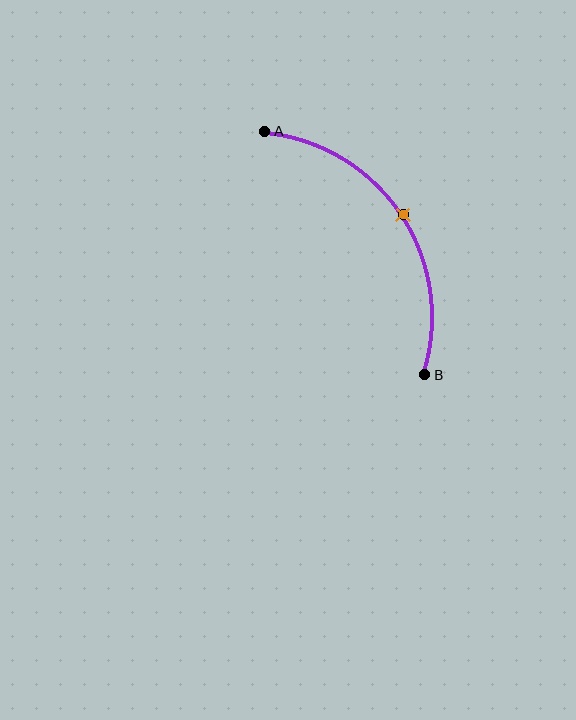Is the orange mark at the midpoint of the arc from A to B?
Yes. The orange mark lies on the arc at equal arc-length from both A and B — it is the arc midpoint.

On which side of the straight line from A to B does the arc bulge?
The arc bulges to the right of the straight line connecting A and B.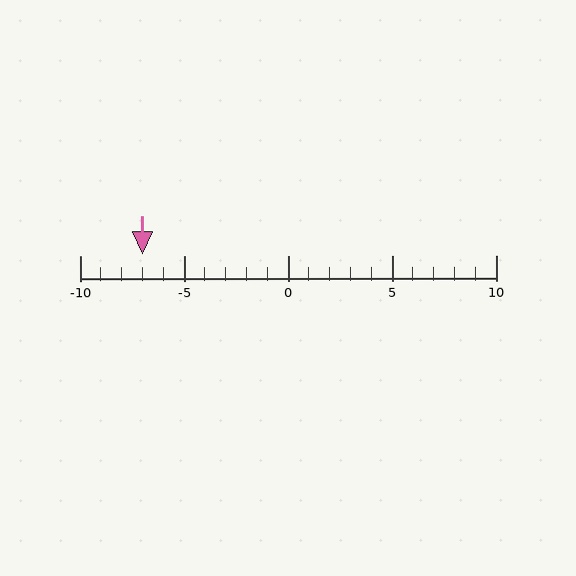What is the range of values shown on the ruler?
The ruler shows values from -10 to 10.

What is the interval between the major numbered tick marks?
The major tick marks are spaced 5 units apart.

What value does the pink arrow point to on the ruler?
The pink arrow points to approximately -7.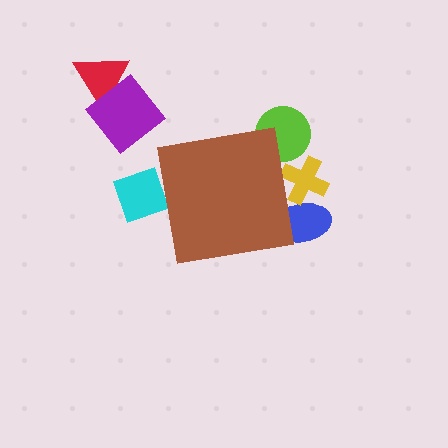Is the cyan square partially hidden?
Yes, the cyan square is partially hidden behind the brown square.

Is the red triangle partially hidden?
No, the red triangle is fully visible.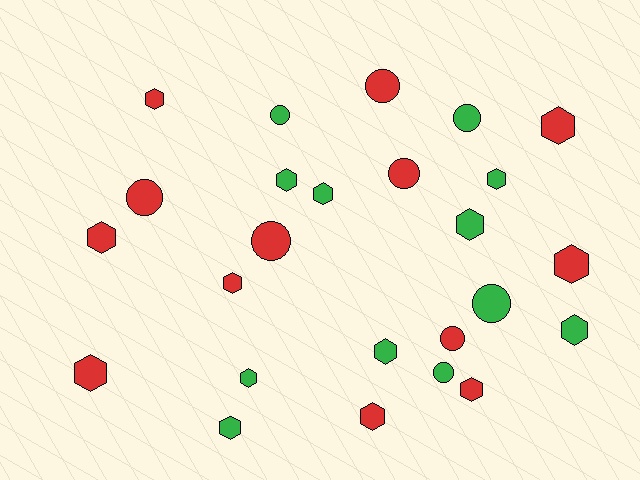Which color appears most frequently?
Red, with 13 objects.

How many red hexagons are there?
There are 8 red hexagons.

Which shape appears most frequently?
Hexagon, with 16 objects.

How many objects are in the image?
There are 25 objects.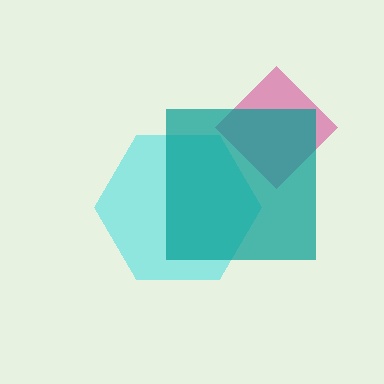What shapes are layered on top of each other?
The layered shapes are: a cyan hexagon, a magenta diamond, a teal square.